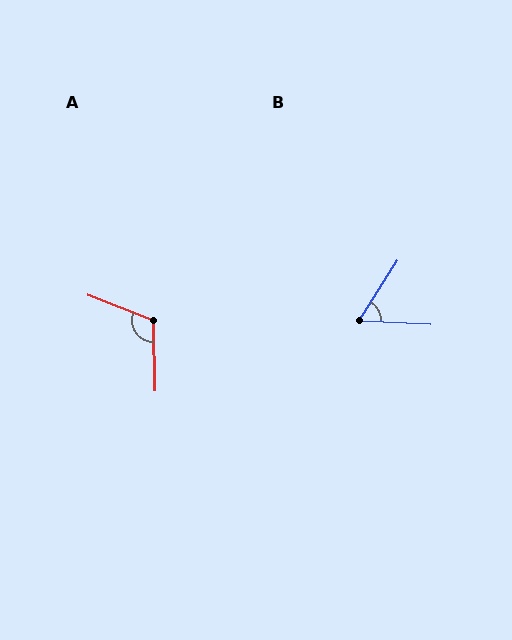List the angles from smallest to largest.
B (60°), A (113°).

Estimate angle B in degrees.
Approximately 60 degrees.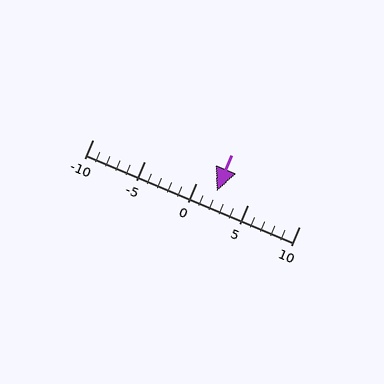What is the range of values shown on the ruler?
The ruler shows values from -10 to 10.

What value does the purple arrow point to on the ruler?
The purple arrow points to approximately 2.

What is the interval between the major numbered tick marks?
The major tick marks are spaced 5 units apart.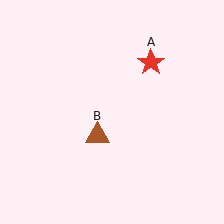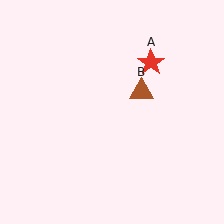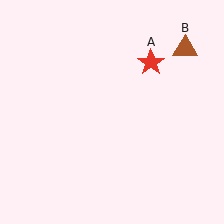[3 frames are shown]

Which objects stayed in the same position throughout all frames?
Red star (object A) remained stationary.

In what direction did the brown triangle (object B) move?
The brown triangle (object B) moved up and to the right.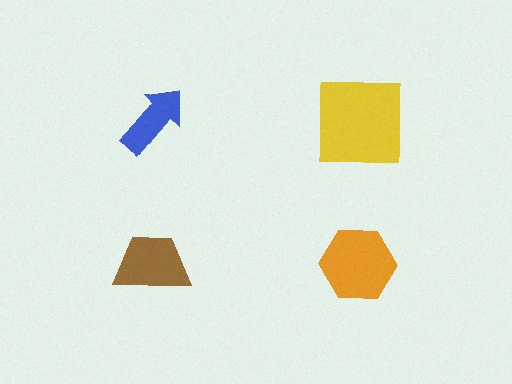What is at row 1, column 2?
A yellow square.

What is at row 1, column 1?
A blue arrow.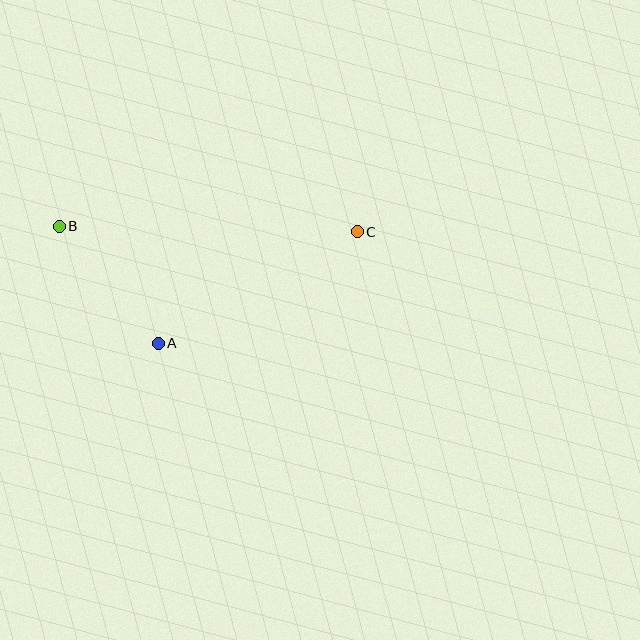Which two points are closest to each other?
Points A and B are closest to each other.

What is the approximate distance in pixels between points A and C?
The distance between A and C is approximately 228 pixels.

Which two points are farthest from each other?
Points B and C are farthest from each other.